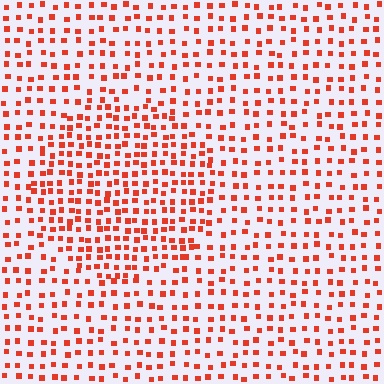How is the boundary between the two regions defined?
The boundary is defined by a change in element density (approximately 1.6x ratio). All elements are the same color, size, and shape.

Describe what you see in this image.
The image contains small red elements arranged at two different densities. A circle-shaped region is visible where the elements are more densely packed than the surrounding area.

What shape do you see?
I see a circle.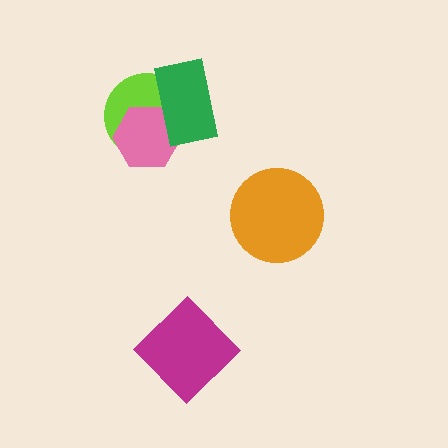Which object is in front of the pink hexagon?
The green rectangle is in front of the pink hexagon.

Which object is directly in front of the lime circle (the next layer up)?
The pink hexagon is directly in front of the lime circle.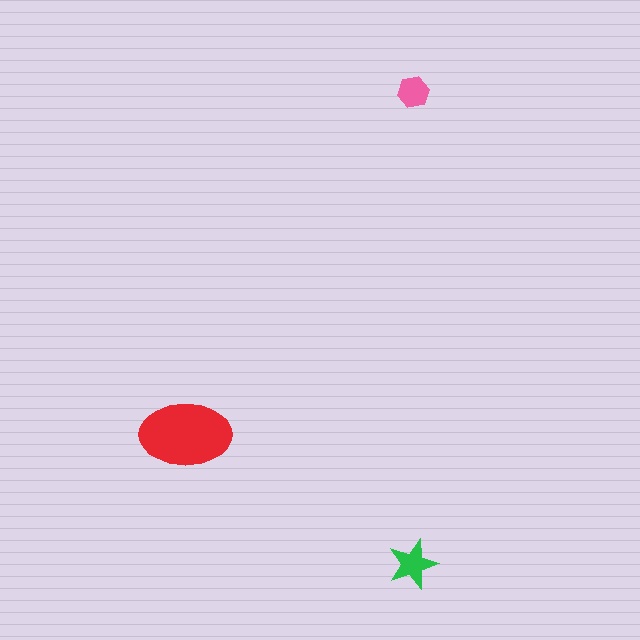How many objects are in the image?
There are 3 objects in the image.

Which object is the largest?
The red ellipse.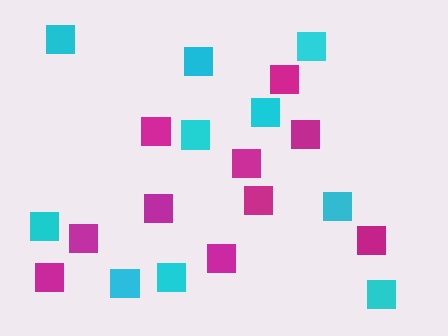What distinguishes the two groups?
There are 2 groups: one group of cyan squares (10) and one group of magenta squares (10).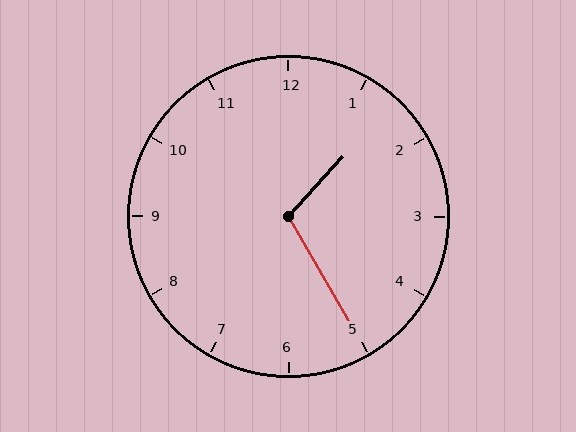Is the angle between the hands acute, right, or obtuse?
It is obtuse.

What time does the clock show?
1:25.